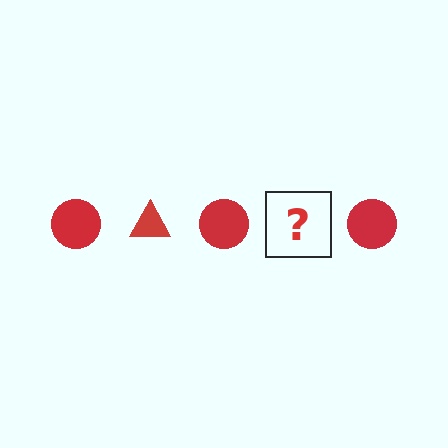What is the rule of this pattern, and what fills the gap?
The rule is that the pattern cycles through circle, triangle shapes in red. The gap should be filled with a red triangle.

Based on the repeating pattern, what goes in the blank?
The blank should be a red triangle.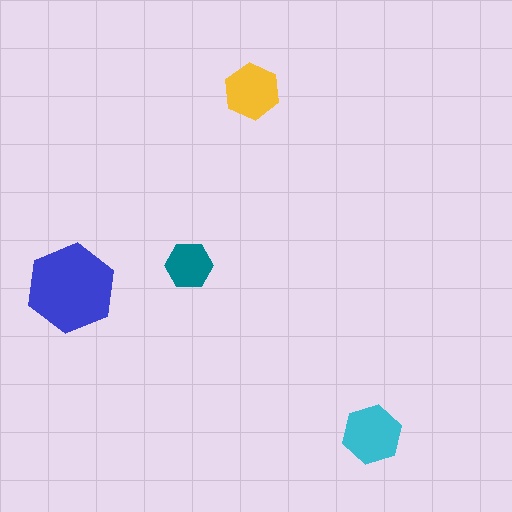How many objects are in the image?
There are 4 objects in the image.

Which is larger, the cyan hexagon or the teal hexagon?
The cyan one.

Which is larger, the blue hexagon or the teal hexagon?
The blue one.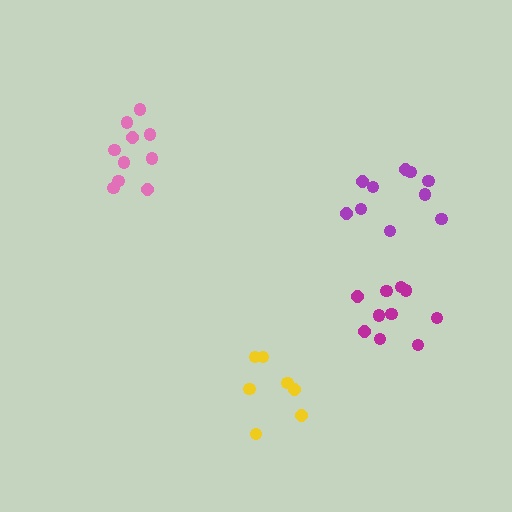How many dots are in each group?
Group 1: 7 dots, Group 2: 10 dots, Group 3: 10 dots, Group 4: 10 dots (37 total).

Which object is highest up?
The pink cluster is topmost.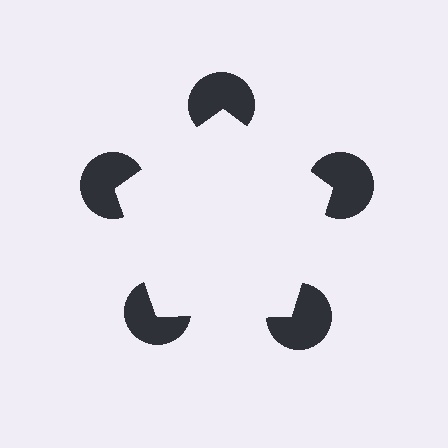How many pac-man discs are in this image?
There are 5 — one at each vertex of the illusory pentagon.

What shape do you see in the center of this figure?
An illusory pentagon — its edges are inferred from the aligned wedge cuts in the pac-man discs, not physically drawn.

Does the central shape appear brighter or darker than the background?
It typically appears slightly brighter than the background, even though no actual brightness change is drawn.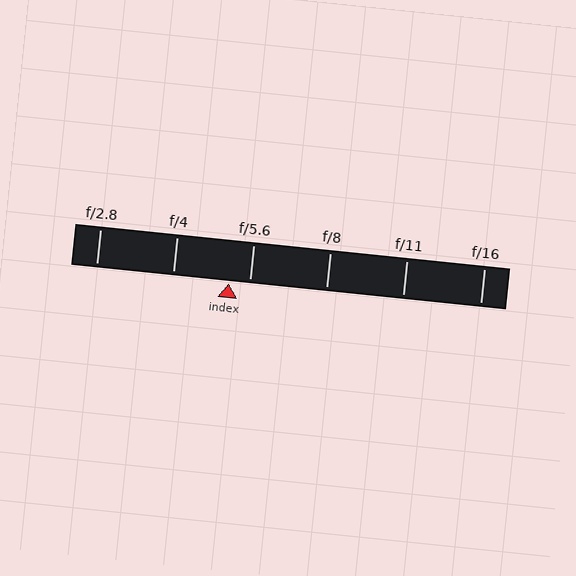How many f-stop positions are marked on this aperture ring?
There are 6 f-stop positions marked.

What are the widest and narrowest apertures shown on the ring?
The widest aperture shown is f/2.8 and the narrowest is f/16.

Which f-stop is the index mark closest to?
The index mark is closest to f/5.6.